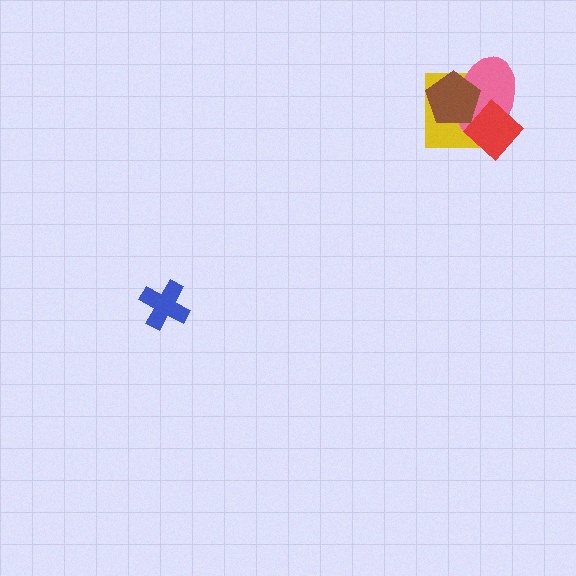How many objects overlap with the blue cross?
0 objects overlap with the blue cross.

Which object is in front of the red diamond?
The brown pentagon is in front of the red diamond.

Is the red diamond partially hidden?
Yes, it is partially covered by another shape.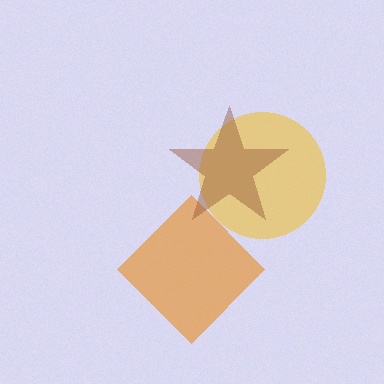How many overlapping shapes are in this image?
There are 3 overlapping shapes in the image.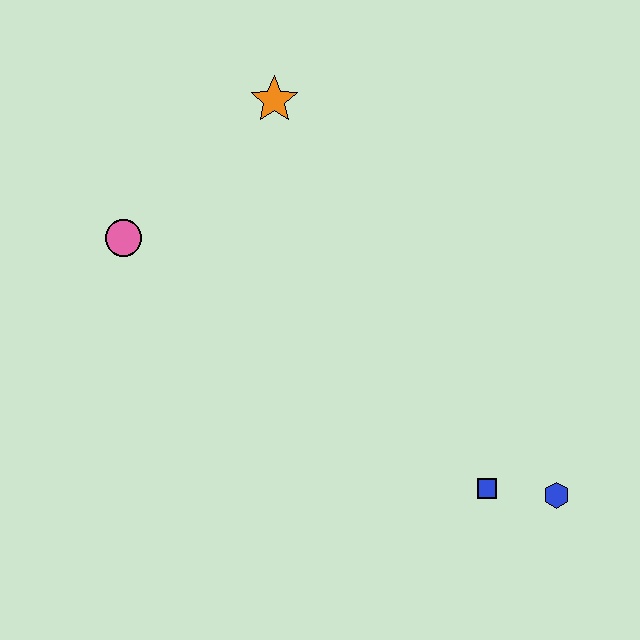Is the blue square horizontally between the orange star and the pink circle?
No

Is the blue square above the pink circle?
No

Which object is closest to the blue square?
The blue hexagon is closest to the blue square.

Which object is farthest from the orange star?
The blue hexagon is farthest from the orange star.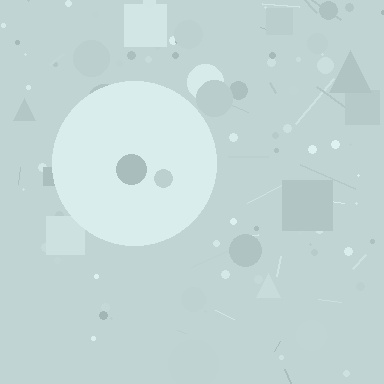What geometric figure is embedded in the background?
A circle is embedded in the background.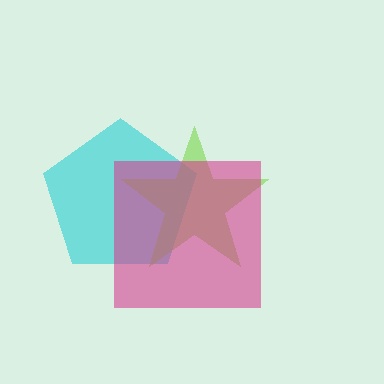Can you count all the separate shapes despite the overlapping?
Yes, there are 3 separate shapes.